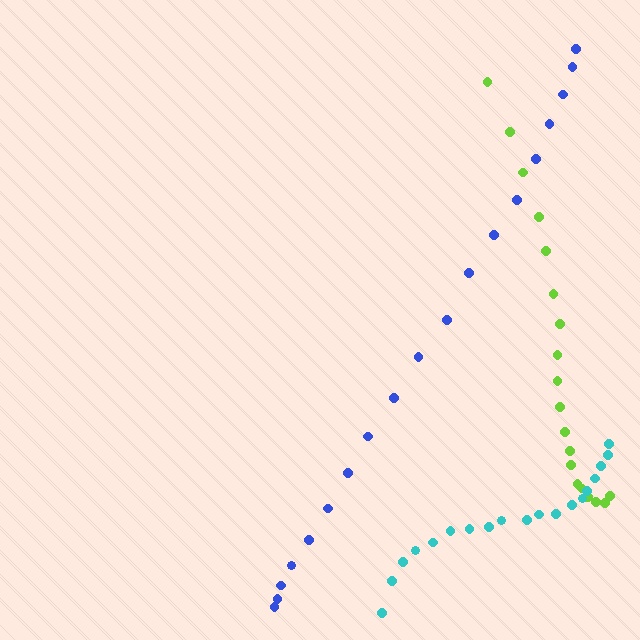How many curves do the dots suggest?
There are 3 distinct paths.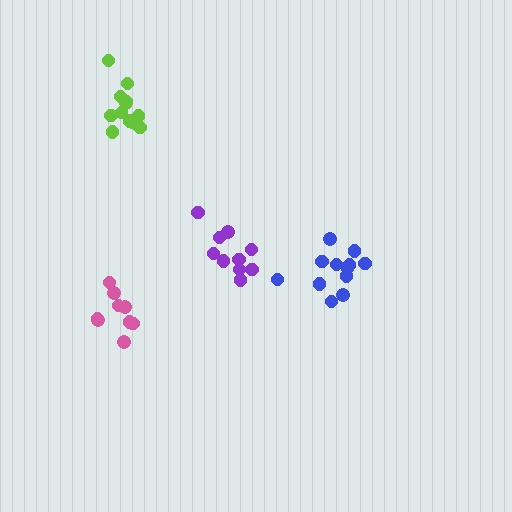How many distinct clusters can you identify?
There are 4 distinct clusters.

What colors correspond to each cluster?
The clusters are colored: purple, blue, pink, lime.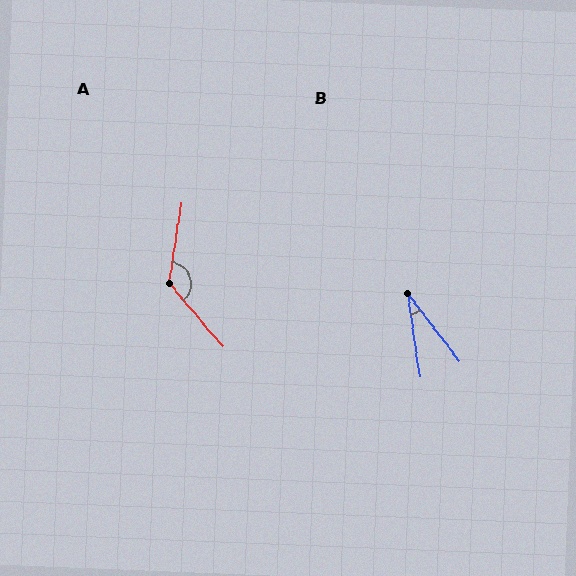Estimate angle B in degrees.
Approximately 29 degrees.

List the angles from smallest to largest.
B (29°), A (131°).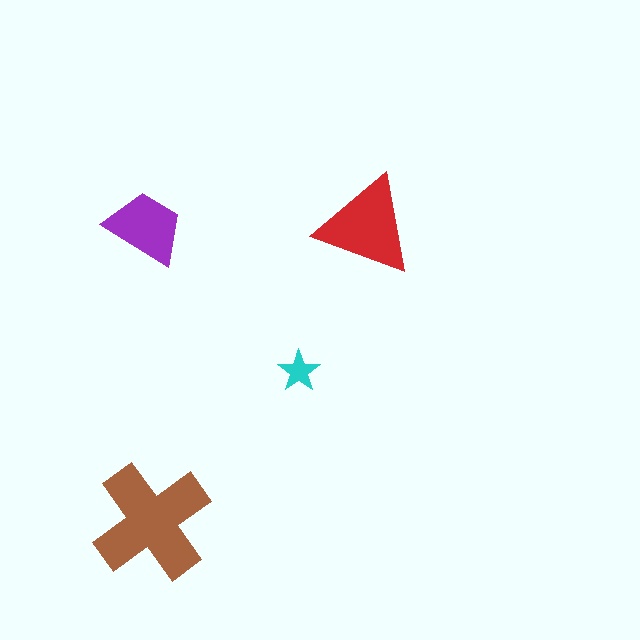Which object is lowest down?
The brown cross is bottommost.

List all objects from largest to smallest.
The brown cross, the red triangle, the purple trapezoid, the cyan star.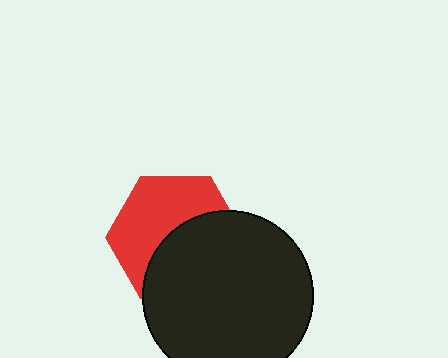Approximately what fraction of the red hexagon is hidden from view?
Roughly 49% of the red hexagon is hidden behind the black circle.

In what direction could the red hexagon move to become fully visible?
The red hexagon could move toward the upper-left. That would shift it out from behind the black circle entirely.